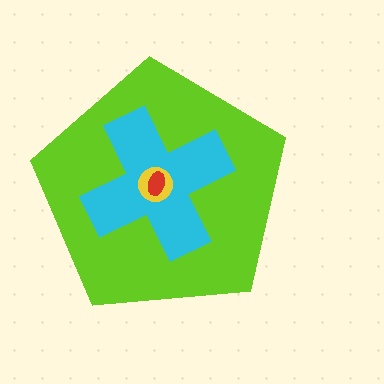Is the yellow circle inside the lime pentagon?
Yes.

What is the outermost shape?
The lime pentagon.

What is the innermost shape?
The red ellipse.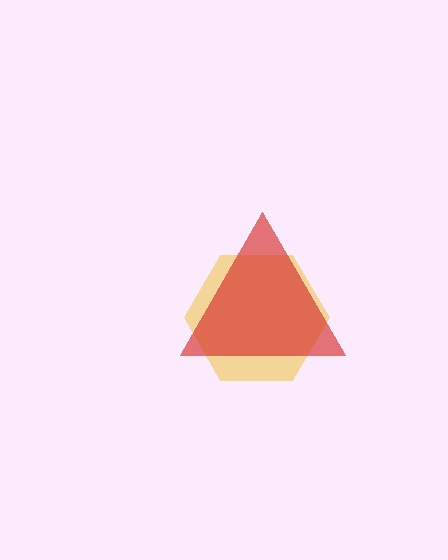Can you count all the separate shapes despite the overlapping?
Yes, there are 2 separate shapes.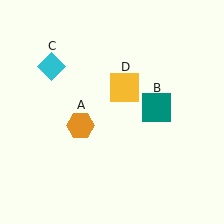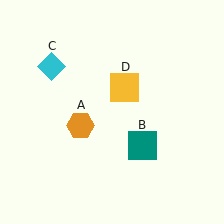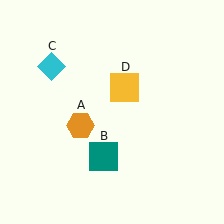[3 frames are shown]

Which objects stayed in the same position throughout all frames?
Orange hexagon (object A) and cyan diamond (object C) and yellow square (object D) remained stationary.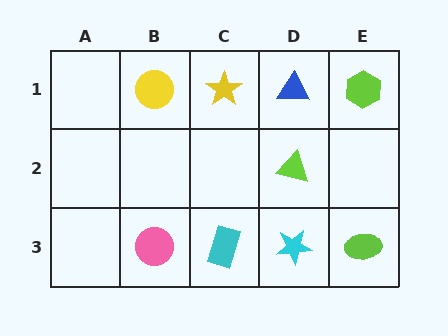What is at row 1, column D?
A blue triangle.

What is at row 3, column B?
A pink circle.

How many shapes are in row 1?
4 shapes.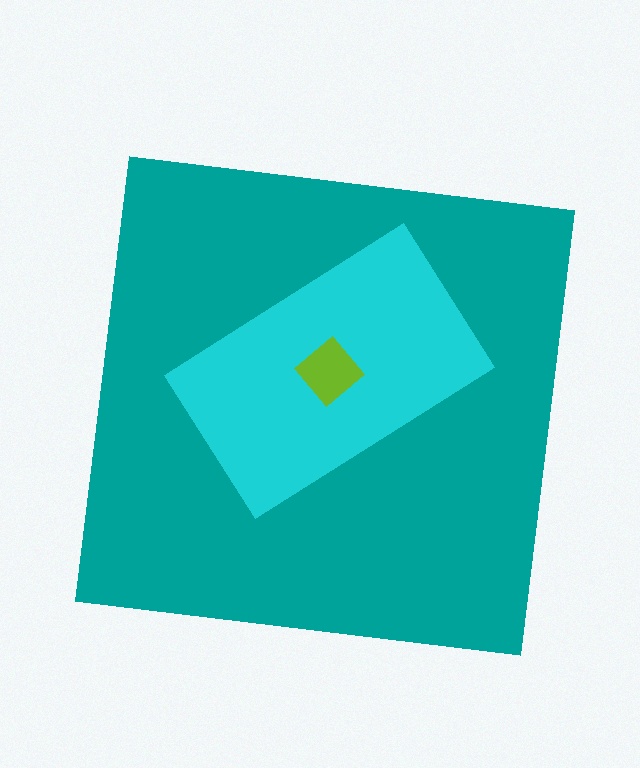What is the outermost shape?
The teal square.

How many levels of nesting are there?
3.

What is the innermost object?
The lime diamond.